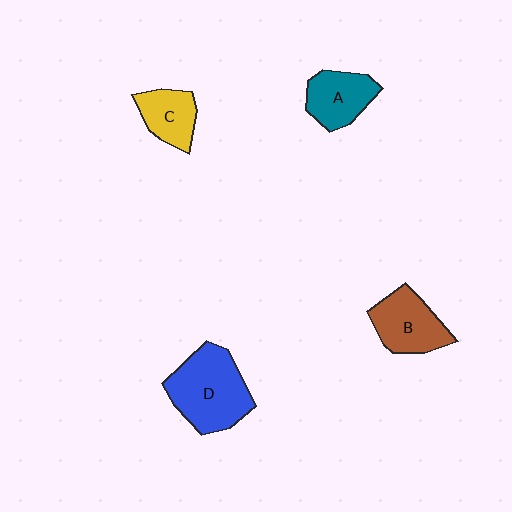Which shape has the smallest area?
Shape C (yellow).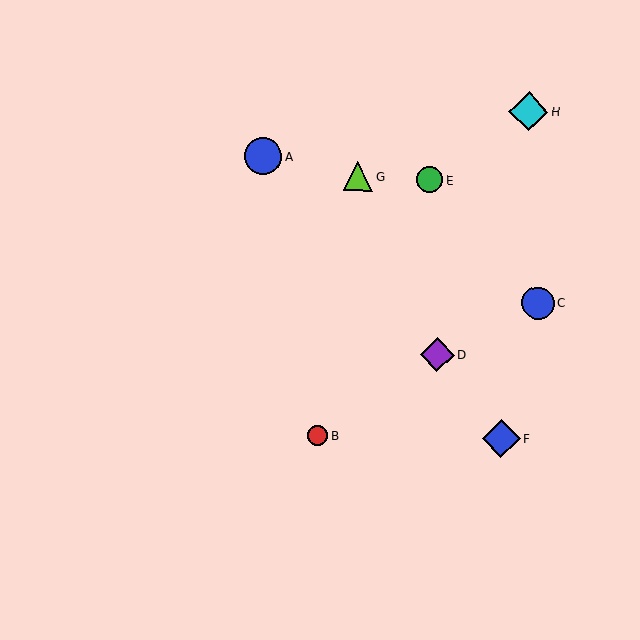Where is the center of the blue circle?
The center of the blue circle is at (538, 303).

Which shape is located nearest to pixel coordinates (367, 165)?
The lime triangle (labeled G) at (357, 177) is nearest to that location.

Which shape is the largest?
The cyan diamond (labeled H) is the largest.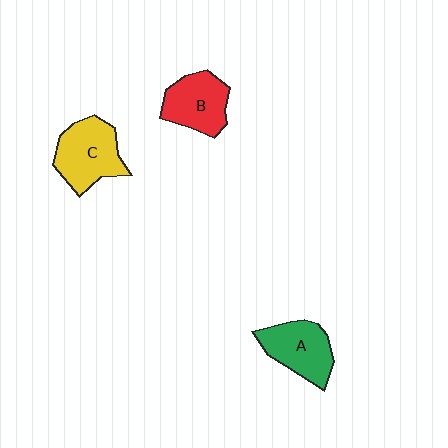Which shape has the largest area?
Shape C (yellow).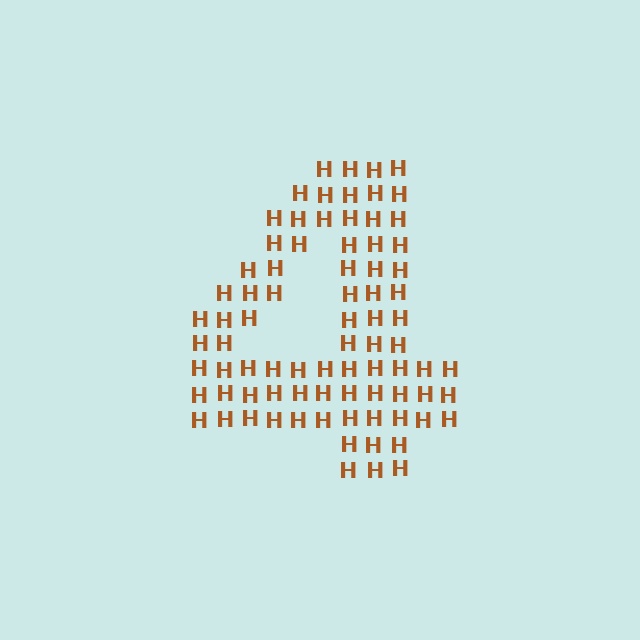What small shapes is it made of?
It is made of small letter H's.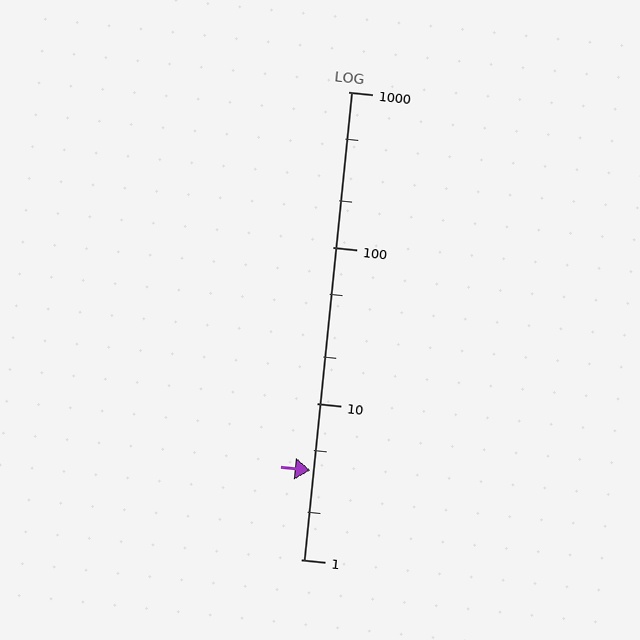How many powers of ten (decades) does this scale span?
The scale spans 3 decades, from 1 to 1000.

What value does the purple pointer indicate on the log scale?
The pointer indicates approximately 3.7.